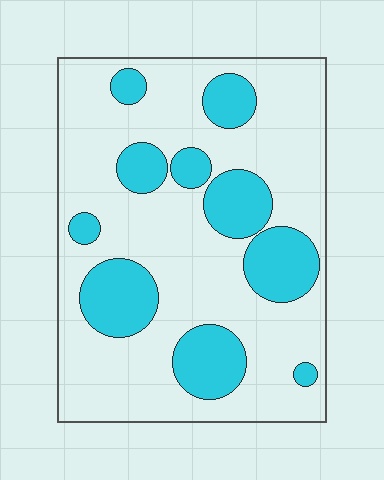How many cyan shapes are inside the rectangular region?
10.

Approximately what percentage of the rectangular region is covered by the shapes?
Approximately 25%.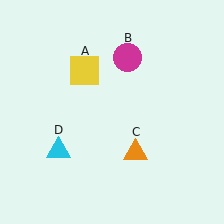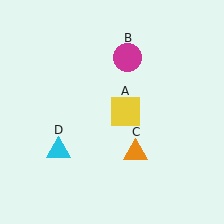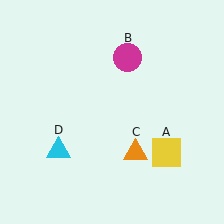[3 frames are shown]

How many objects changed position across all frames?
1 object changed position: yellow square (object A).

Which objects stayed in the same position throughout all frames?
Magenta circle (object B) and orange triangle (object C) and cyan triangle (object D) remained stationary.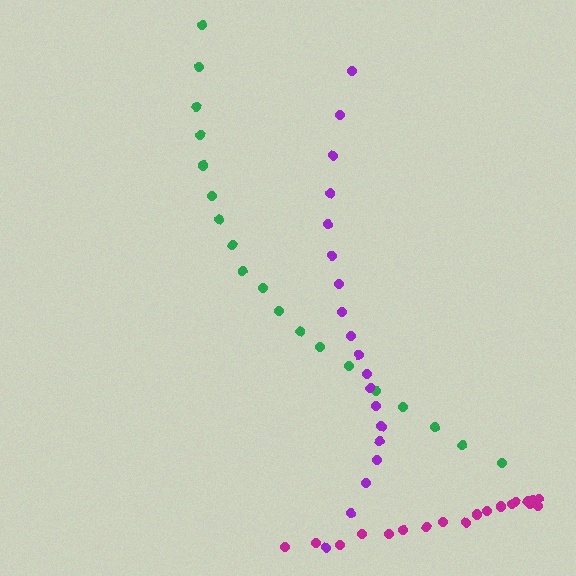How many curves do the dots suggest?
There are 3 distinct paths.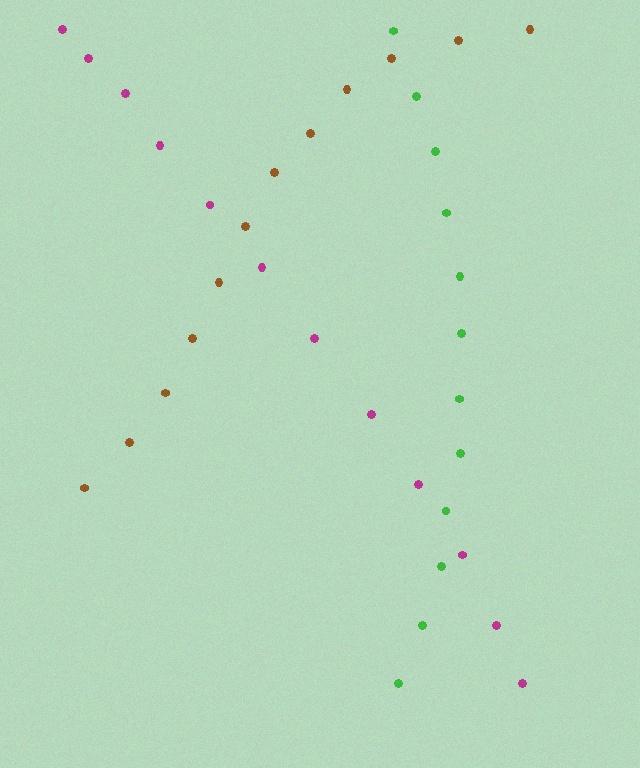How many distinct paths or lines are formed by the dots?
There are 3 distinct paths.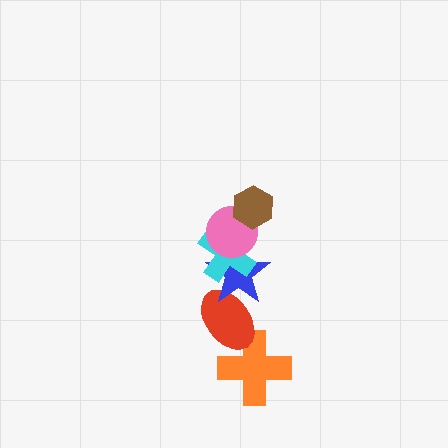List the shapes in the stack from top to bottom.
From top to bottom: the brown hexagon, the pink circle, the cyan cross, the blue star, the red ellipse, the orange cross.